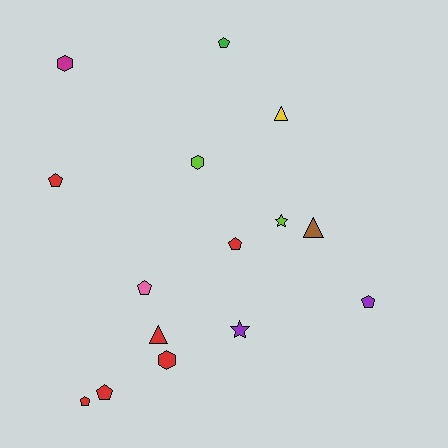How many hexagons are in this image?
There are 3 hexagons.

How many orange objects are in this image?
There are no orange objects.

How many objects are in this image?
There are 15 objects.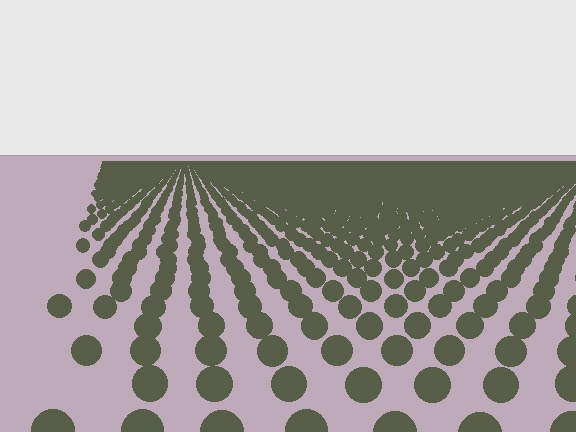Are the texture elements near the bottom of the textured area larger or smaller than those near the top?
Larger. Near the bottom, elements are closer to the viewer and appear at a bigger on-screen size.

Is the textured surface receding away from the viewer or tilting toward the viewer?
The surface is receding away from the viewer. Texture elements get smaller and denser toward the top.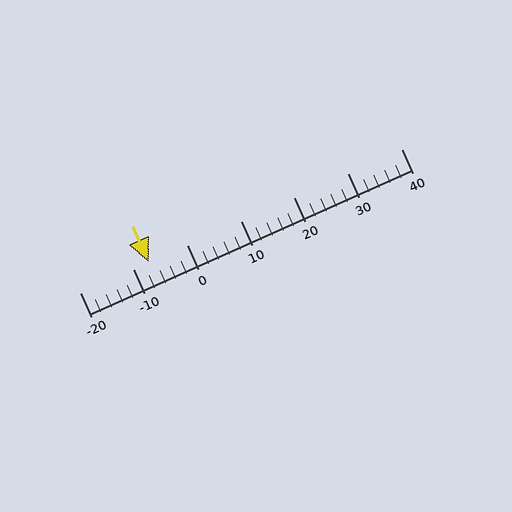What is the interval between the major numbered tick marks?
The major tick marks are spaced 10 units apart.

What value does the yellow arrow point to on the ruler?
The yellow arrow points to approximately -7.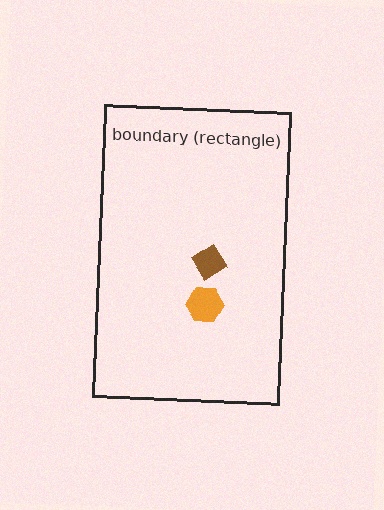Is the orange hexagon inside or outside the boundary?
Inside.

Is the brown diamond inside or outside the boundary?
Inside.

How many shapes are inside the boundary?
2 inside, 0 outside.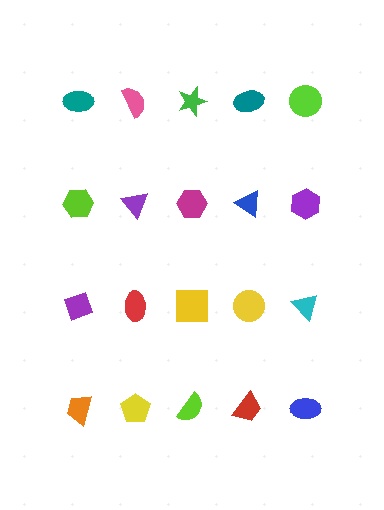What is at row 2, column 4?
A blue triangle.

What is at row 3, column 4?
A yellow circle.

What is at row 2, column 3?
A magenta hexagon.